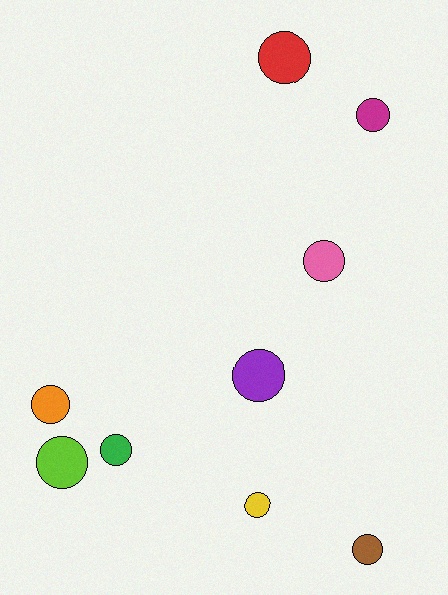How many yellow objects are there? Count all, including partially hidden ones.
There is 1 yellow object.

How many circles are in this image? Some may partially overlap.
There are 9 circles.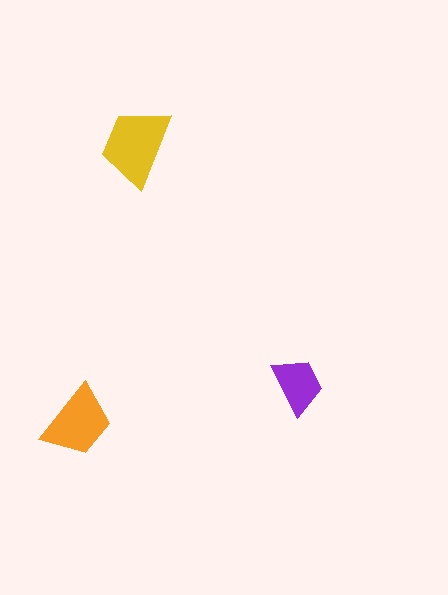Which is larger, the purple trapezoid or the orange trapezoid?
The orange one.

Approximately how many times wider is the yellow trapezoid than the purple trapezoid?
About 1.5 times wider.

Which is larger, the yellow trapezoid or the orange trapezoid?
The yellow one.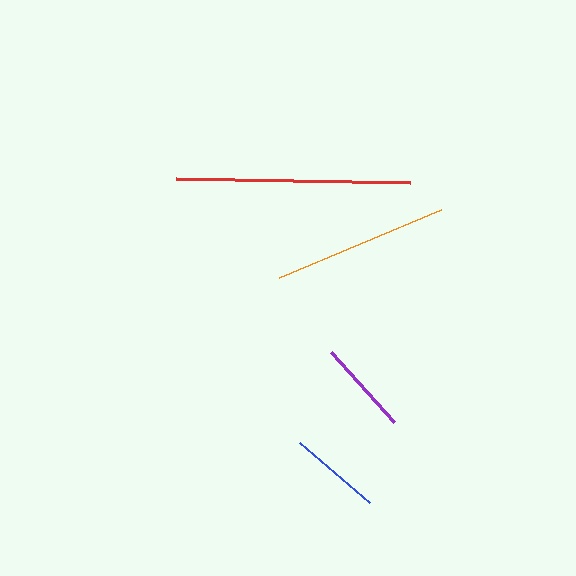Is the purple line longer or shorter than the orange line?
The orange line is longer than the purple line.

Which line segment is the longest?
The red line is the longest at approximately 234 pixels.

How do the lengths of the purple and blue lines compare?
The purple and blue lines are approximately the same length.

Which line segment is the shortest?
The blue line is the shortest at approximately 92 pixels.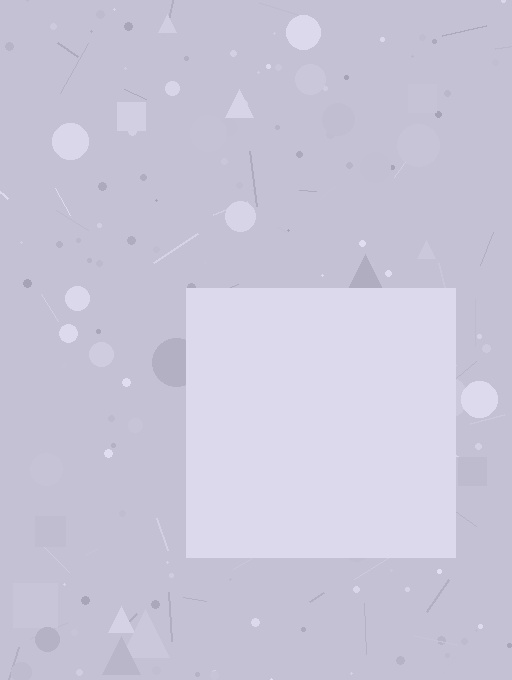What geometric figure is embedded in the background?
A square is embedded in the background.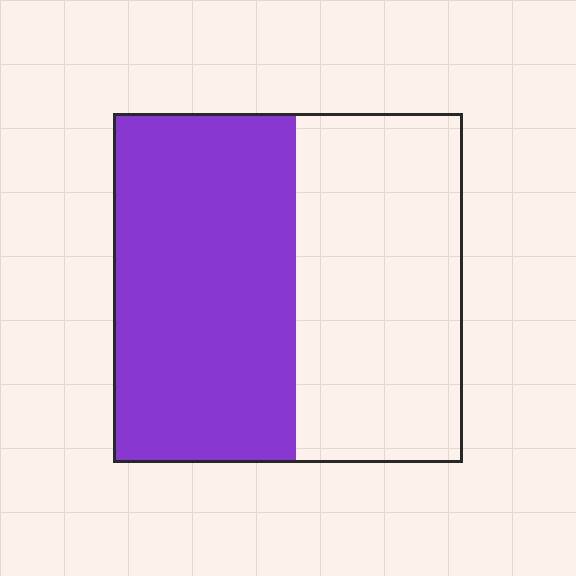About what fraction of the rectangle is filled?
About one half (1/2).